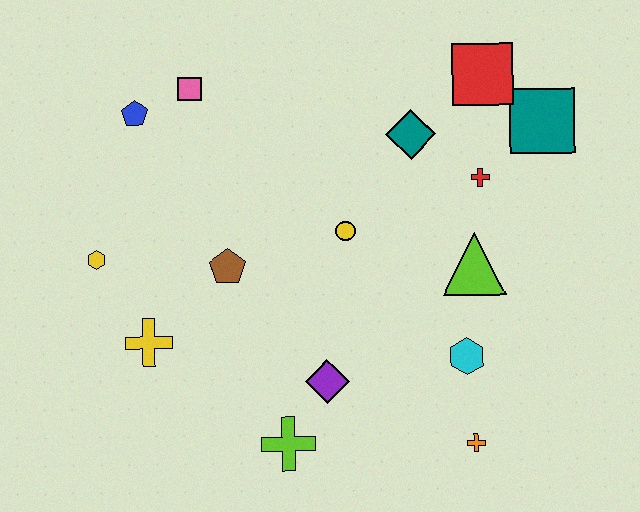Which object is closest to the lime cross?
The purple diamond is closest to the lime cross.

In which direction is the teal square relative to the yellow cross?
The teal square is to the right of the yellow cross.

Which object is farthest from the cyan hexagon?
The blue pentagon is farthest from the cyan hexagon.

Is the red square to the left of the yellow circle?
No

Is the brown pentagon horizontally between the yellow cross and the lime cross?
Yes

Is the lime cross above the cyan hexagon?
No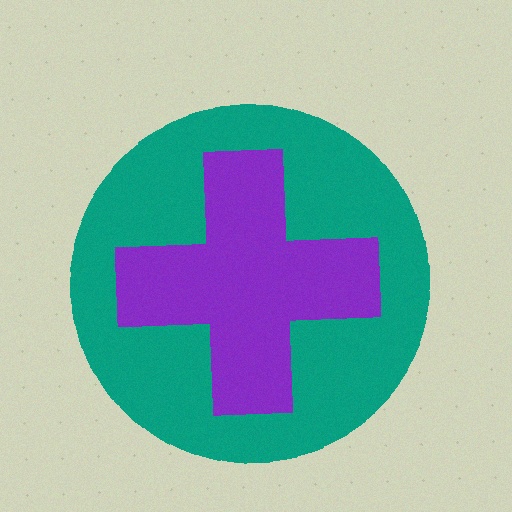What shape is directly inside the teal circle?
The purple cross.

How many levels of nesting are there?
2.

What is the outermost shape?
The teal circle.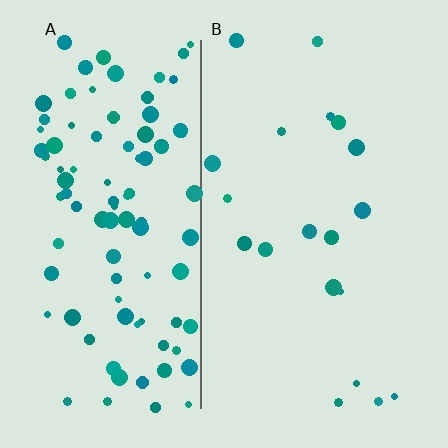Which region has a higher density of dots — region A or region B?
A (the left).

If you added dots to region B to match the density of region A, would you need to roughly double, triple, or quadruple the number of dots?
Approximately quadruple.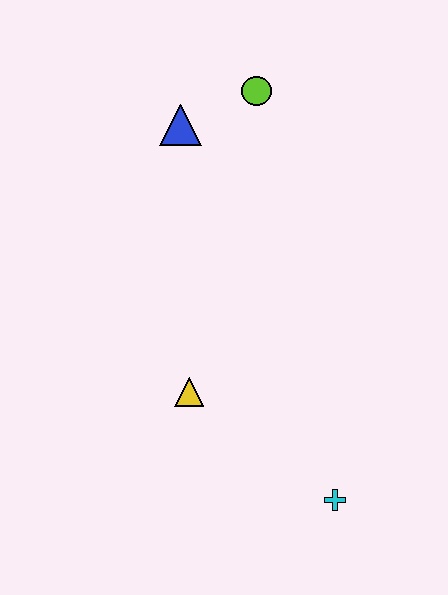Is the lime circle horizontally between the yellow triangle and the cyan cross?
Yes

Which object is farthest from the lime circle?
The cyan cross is farthest from the lime circle.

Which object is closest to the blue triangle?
The lime circle is closest to the blue triangle.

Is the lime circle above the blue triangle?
Yes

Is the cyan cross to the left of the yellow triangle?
No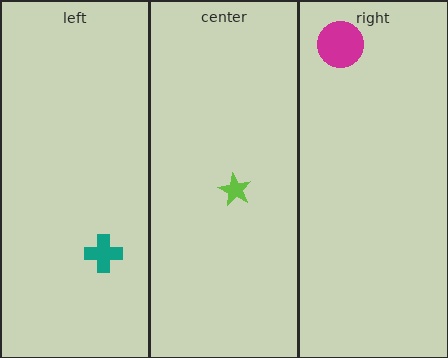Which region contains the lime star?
The center region.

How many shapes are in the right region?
1.